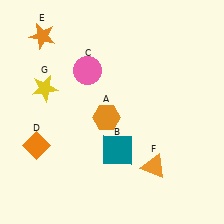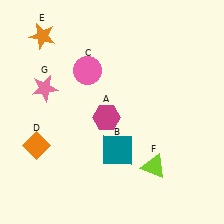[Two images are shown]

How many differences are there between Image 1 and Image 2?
There are 3 differences between the two images.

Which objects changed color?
A changed from orange to magenta. F changed from orange to lime. G changed from yellow to pink.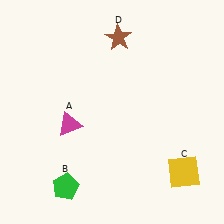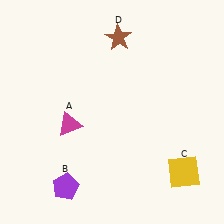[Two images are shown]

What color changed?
The pentagon (B) changed from green in Image 1 to purple in Image 2.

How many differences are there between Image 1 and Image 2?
There is 1 difference between the two images.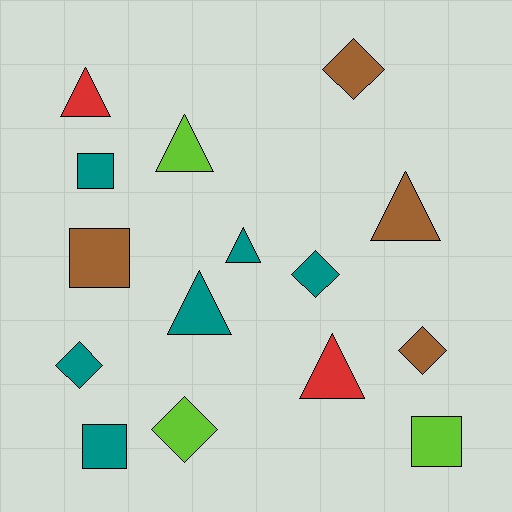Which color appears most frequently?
Teal, with 6 objects.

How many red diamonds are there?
There are no red diamonds.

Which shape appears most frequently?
Triangle, with 6 objects.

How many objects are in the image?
There are 15 objects.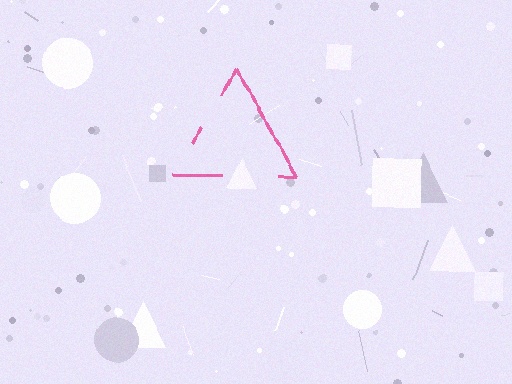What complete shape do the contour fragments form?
The contour fragments form a triangle.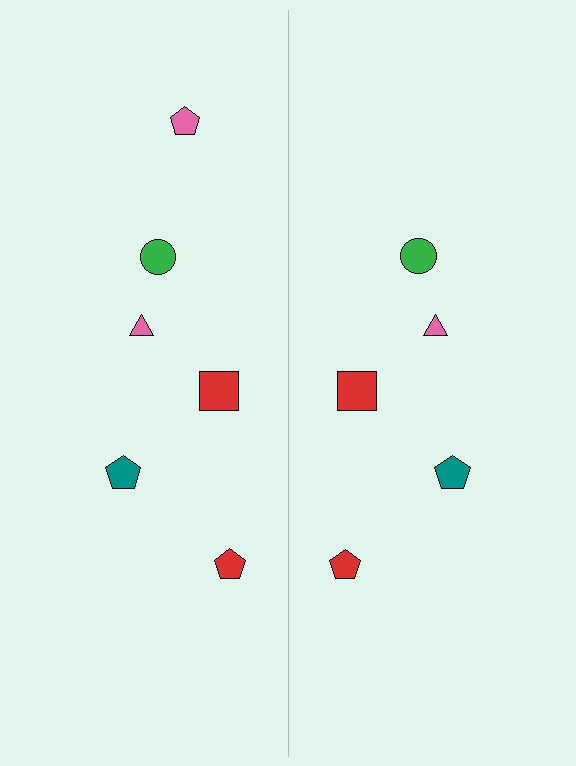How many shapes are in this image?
There are 11 shapes in this image.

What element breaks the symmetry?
A pink pentagon is missing from the right side.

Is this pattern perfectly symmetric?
No, the pattern is not perfectly symmetric. A pink pentagon is missing from the right side.